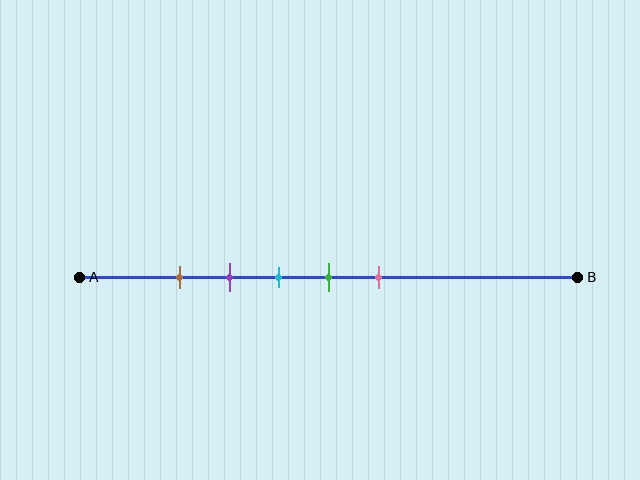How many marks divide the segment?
There are 5 marks dividing the segment.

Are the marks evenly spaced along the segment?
Yes, the marks are approximately evenly spaced.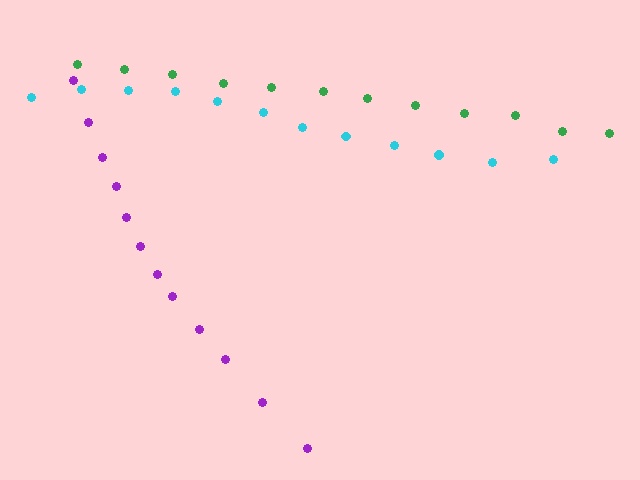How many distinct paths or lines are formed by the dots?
There are 3 distinct paths.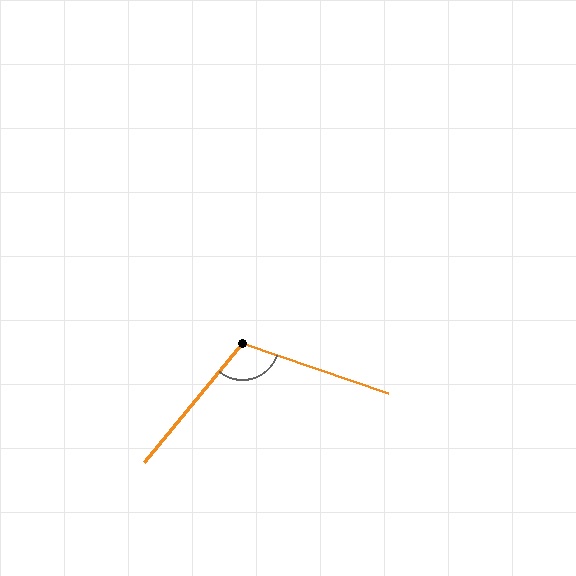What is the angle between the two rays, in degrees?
Approximately 110 degrees.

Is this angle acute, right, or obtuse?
It is obtuse.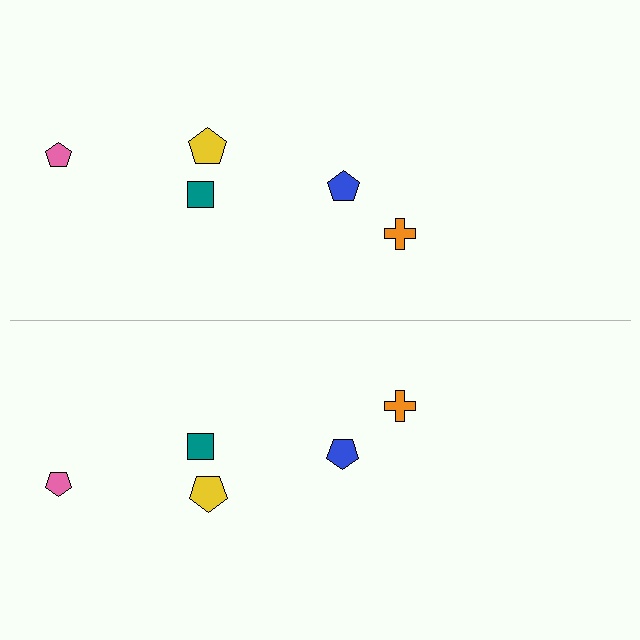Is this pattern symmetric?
Yes, this pattern has bilateral (reflection) symmetry.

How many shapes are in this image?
There are 10 shapes in this image.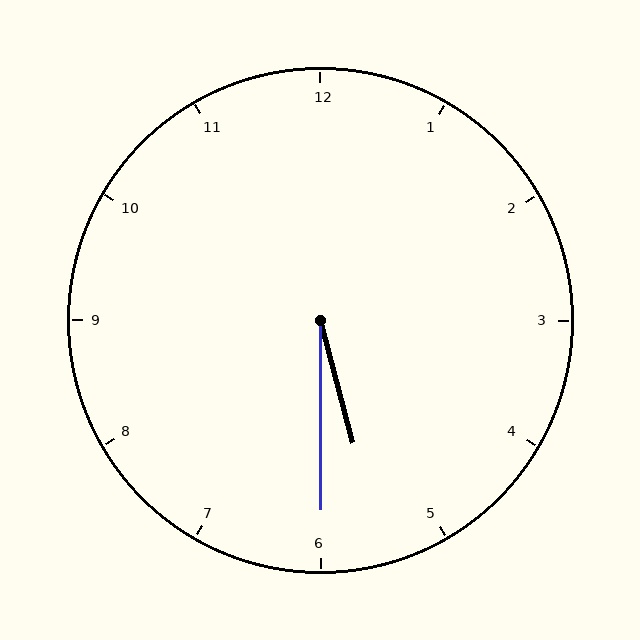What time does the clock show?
5:30.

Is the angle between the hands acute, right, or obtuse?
It is acute.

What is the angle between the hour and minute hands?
Approximately 15 degrees.